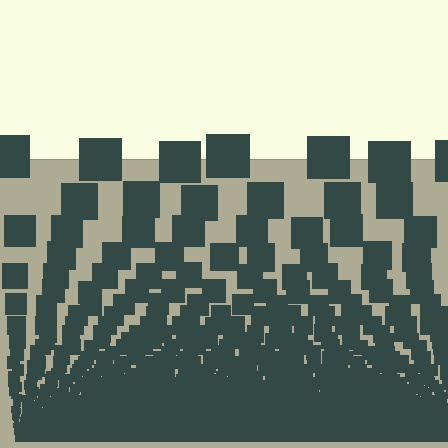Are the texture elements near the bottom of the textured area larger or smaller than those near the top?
Smaller. The gradient is inverted — elements near the bottom are smaller and denser.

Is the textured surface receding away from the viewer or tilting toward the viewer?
The surface appears to tilt toward the viewer. Texture elements get larger and sparser toward the top.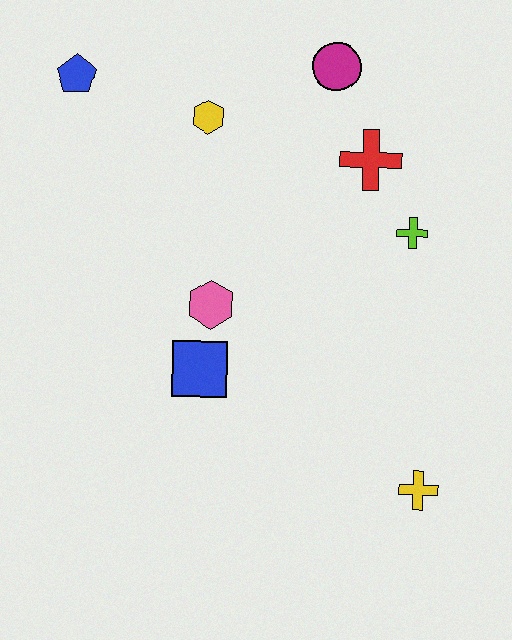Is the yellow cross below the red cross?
Yes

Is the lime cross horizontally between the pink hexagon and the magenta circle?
No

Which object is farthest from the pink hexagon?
The yellow cross is farthest from the pink hexagon.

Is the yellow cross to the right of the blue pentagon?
Yes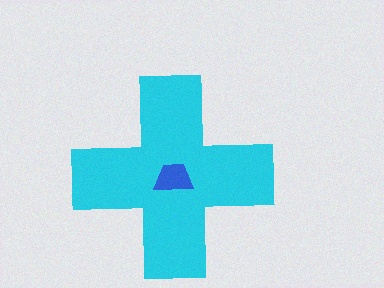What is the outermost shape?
The cyan cross.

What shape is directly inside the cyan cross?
The blue trapezoid.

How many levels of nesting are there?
2.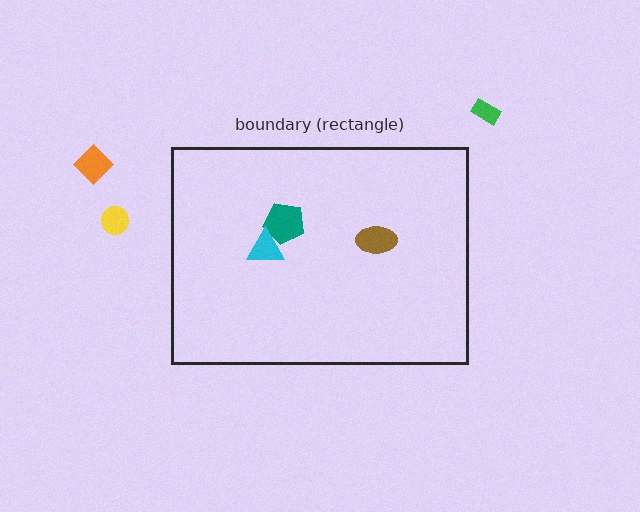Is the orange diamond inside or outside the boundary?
Outside.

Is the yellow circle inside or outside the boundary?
Outside.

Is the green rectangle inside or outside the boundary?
Outside.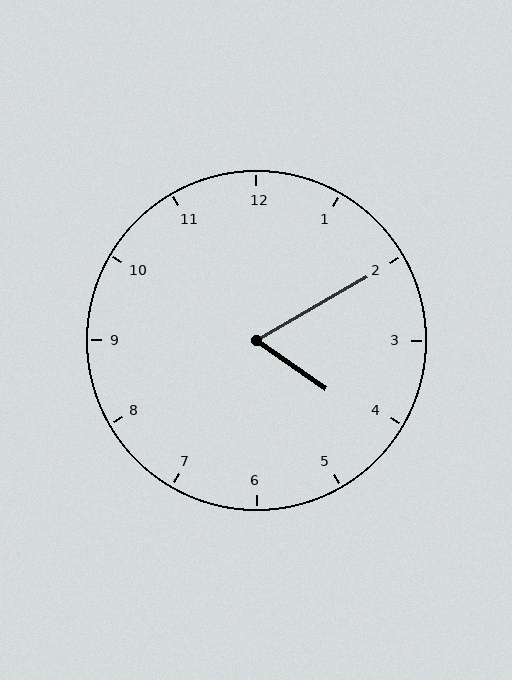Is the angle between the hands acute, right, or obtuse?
It is acute.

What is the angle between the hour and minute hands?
Approximately 65 degrees.